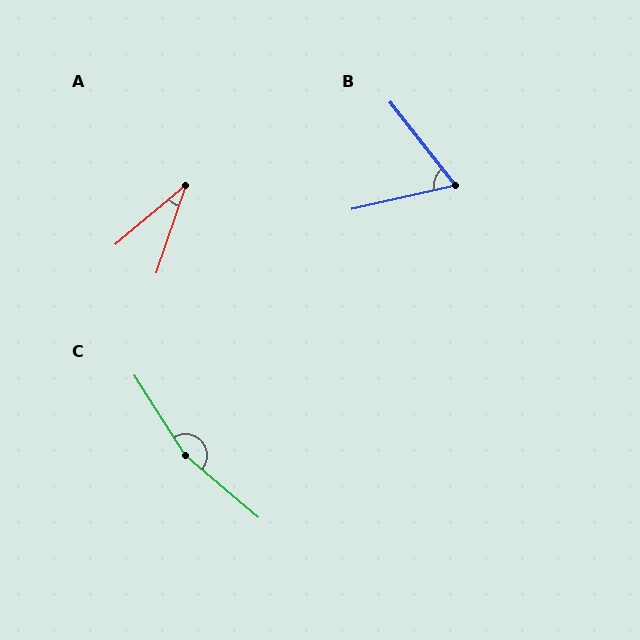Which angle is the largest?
C, at approximately 163 degrees.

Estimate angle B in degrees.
Approximately 65 degrees.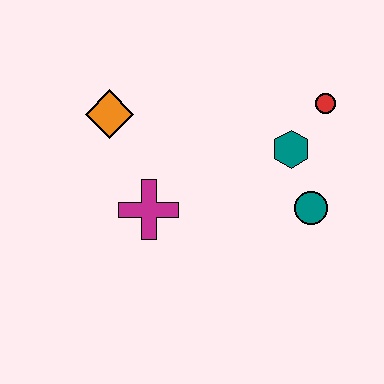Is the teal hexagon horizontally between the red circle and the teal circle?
No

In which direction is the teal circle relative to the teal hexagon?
The teal circle is below the teal hexagon.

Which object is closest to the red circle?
The teal hexagon is closest to the red circle.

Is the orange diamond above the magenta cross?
Yes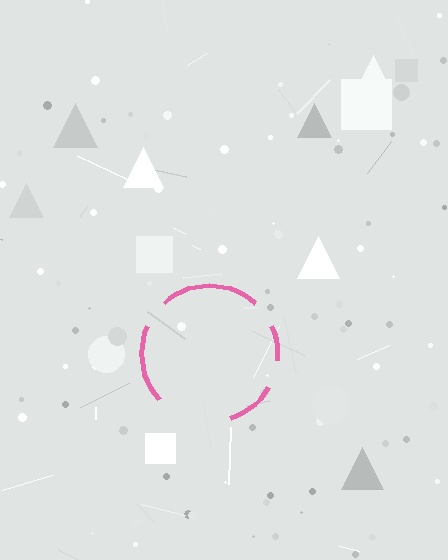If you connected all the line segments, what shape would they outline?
They would outline a circle.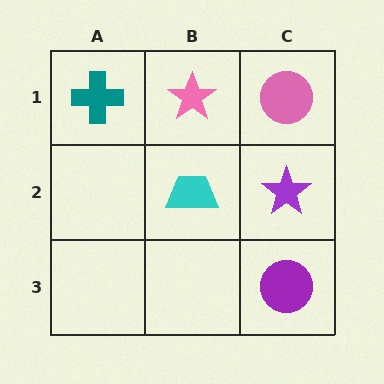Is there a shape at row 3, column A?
No, that cell is empty.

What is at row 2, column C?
A purple star.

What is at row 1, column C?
A pink circle.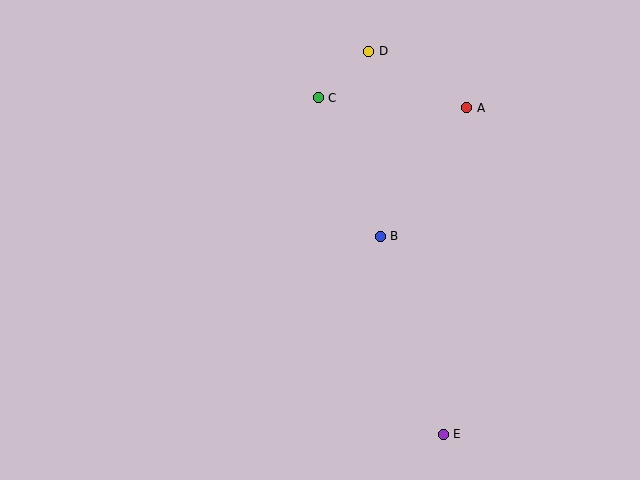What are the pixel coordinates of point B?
Point B is at (380, 236).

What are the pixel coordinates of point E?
Point E is at (443, 435).